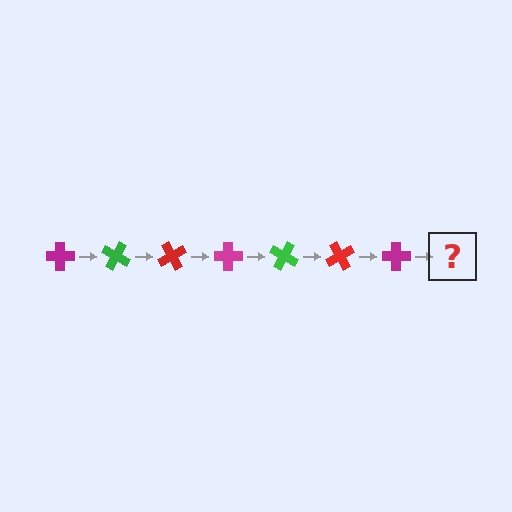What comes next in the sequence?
The next element should be a green cross, rotated 210 degrees from the start.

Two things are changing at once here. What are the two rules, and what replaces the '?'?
The two rules are that it rotates 30 degrees each step and the color cycles through magenta, green, and red. The '?' should be a green cross, rotated 210 degrees from the start.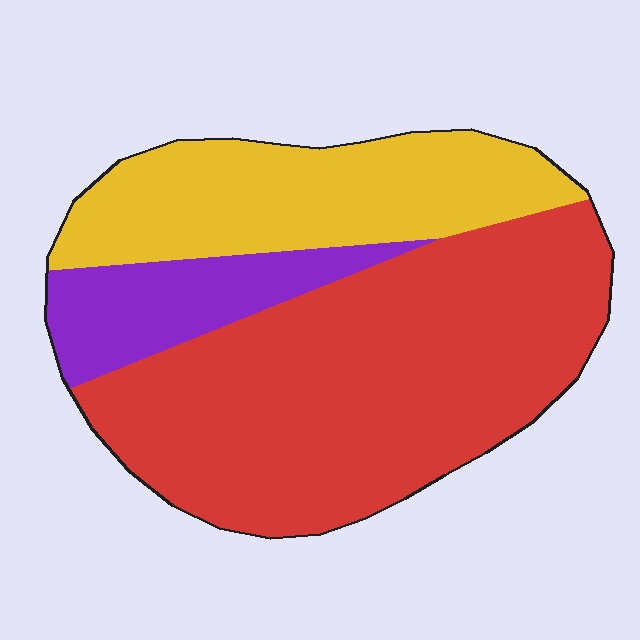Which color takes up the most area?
Red, at roughly 60%.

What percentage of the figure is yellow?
Yellow takes up about one quarter (1/4) of the figure.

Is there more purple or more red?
Red.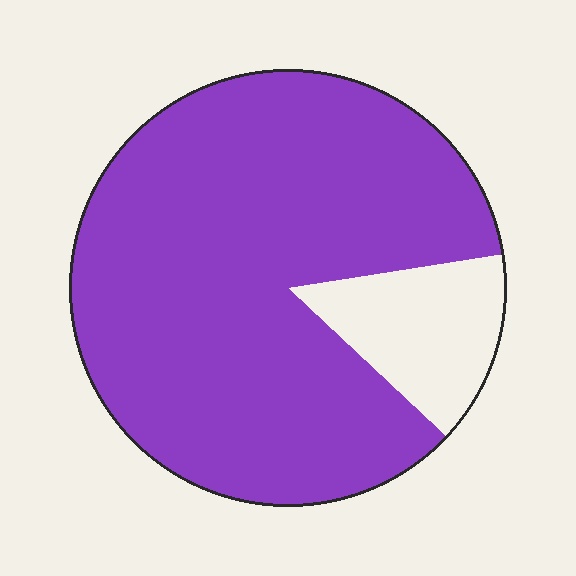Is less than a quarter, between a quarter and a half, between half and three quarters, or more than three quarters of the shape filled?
More than three quarters.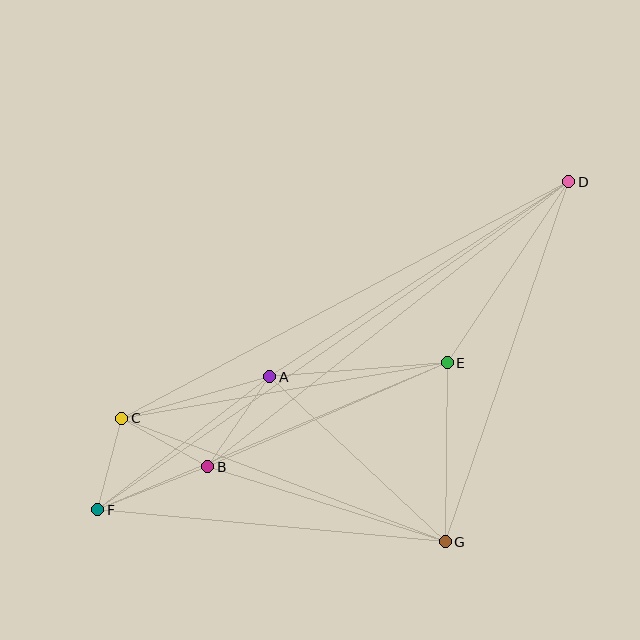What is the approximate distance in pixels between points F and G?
The distance between F and G is approximately 349 pixels.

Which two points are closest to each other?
Points C and F are closest to each other.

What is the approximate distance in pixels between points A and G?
The distance between A and G is approximately 241 pixels.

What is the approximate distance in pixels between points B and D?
The distance between B and D is approximately 460 pixels.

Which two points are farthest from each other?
Points D and F are farthest from each other.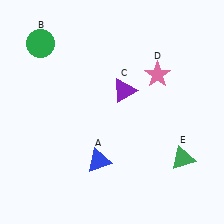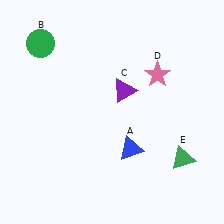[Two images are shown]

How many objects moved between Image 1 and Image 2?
1 object moved between the two images.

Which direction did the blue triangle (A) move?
The blue triangle (A) moved right.